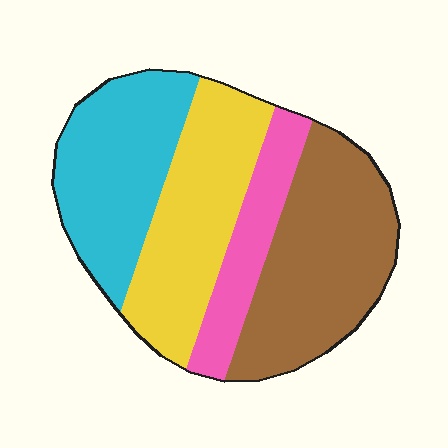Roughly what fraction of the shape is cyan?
Cyan covers roughly 25% of the shape.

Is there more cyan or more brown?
Brown.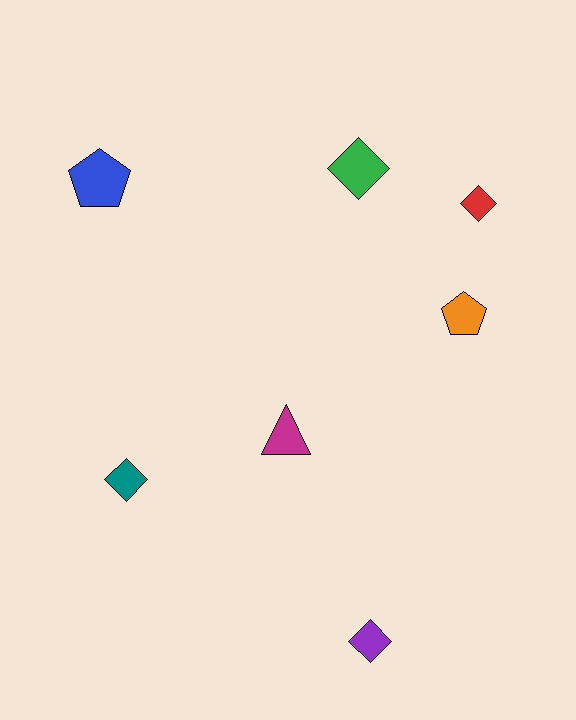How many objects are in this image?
There are 7 objects.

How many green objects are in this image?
There is 1 green object.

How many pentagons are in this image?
There are 2 pentagons.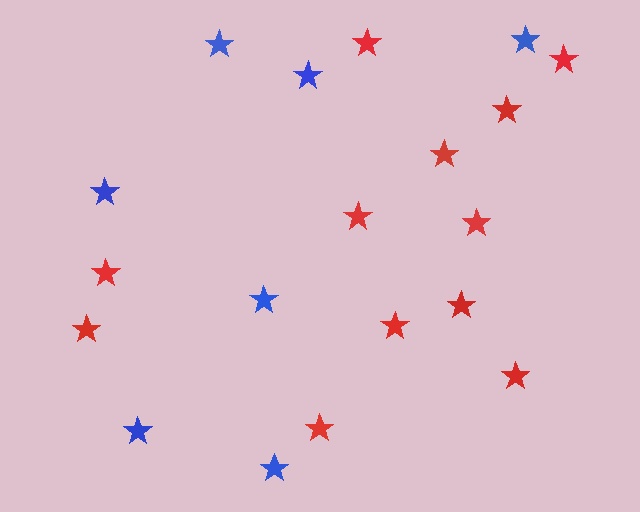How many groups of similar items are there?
There are 2 groups: one group of red stars (12) and one group of blue stars (7).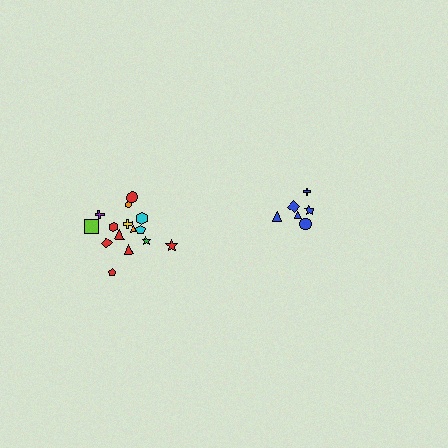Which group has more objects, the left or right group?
The left group.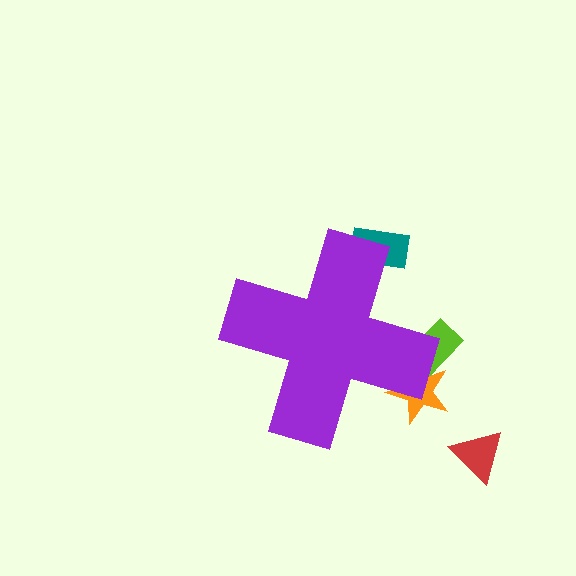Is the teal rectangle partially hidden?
Yes, the teal rectangle is partially hidden behind the purple cross.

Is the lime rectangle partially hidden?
Yes, the lime rectangle is partially hidden behind the purple cross.